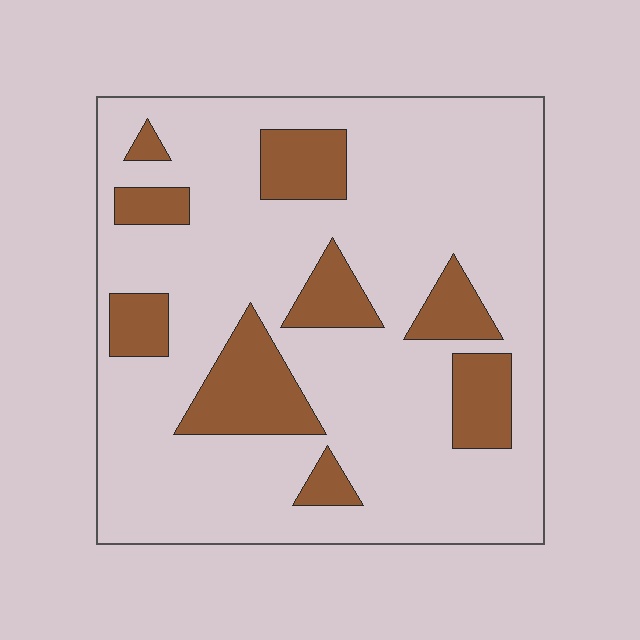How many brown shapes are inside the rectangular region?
9.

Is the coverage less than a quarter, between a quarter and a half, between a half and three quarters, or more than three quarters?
Less than a quarter.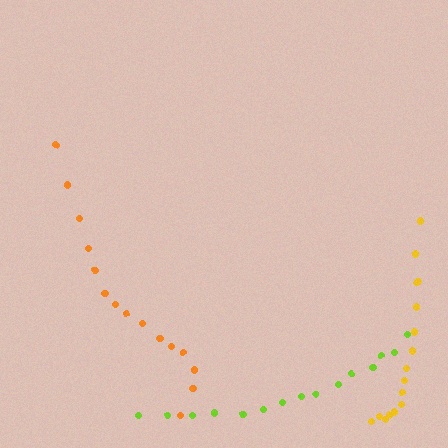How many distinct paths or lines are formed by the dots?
There are 3 distinct paths.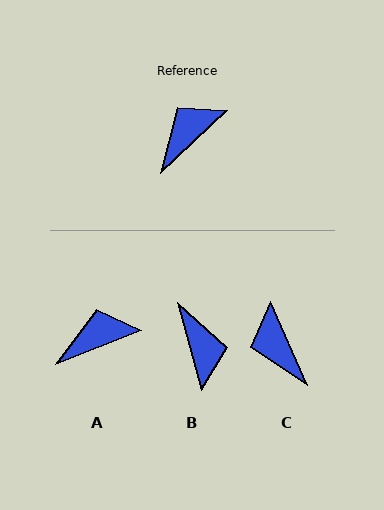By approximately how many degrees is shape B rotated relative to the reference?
Approximately 118 degrees clockwise.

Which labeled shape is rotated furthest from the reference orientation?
B, about 118 degrees away.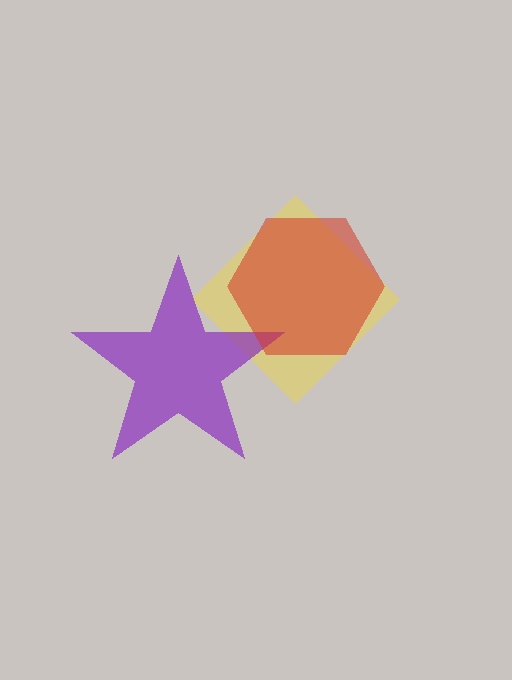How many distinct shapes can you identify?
There are 3 distinct shapes: a yellow diamond, a purple star, a red hexagon.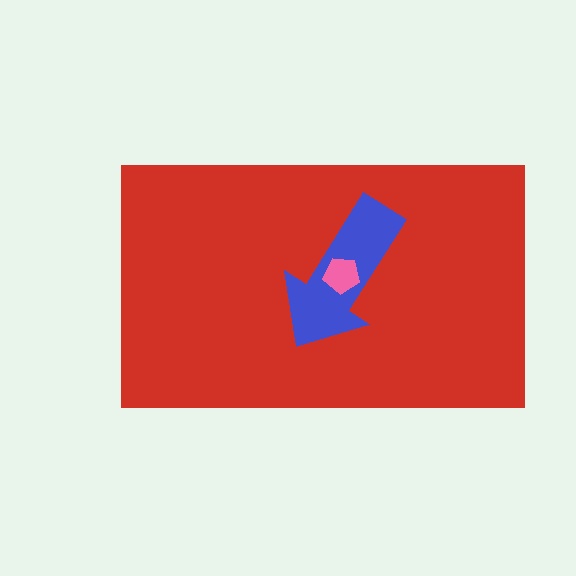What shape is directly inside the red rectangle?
The blue arrow.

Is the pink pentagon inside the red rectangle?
Yes.